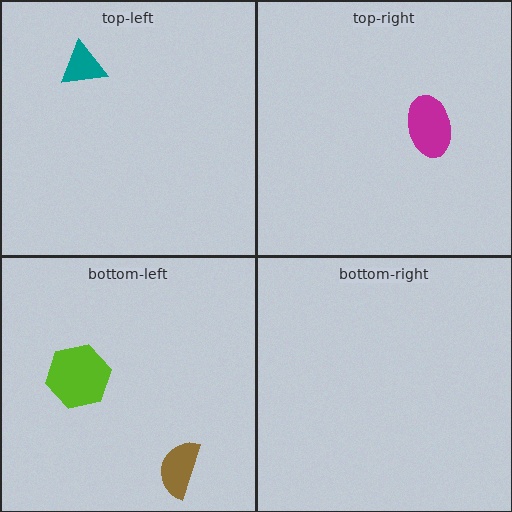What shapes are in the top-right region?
The magenta ellipse.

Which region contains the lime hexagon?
The bottom-left region.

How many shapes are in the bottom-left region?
2.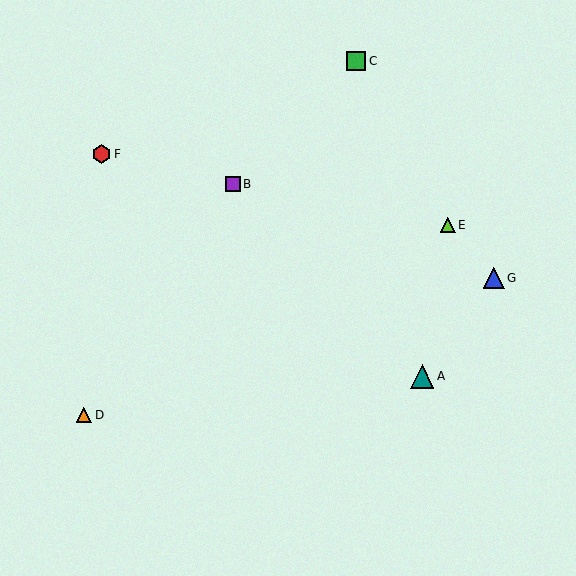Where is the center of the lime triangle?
The center of the lime triangle is at (448, 225).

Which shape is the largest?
The teal triangle (labeled A) is the largest.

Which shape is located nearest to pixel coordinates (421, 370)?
The teal triangle (labeled A) at (422, 376) is nearest to that location.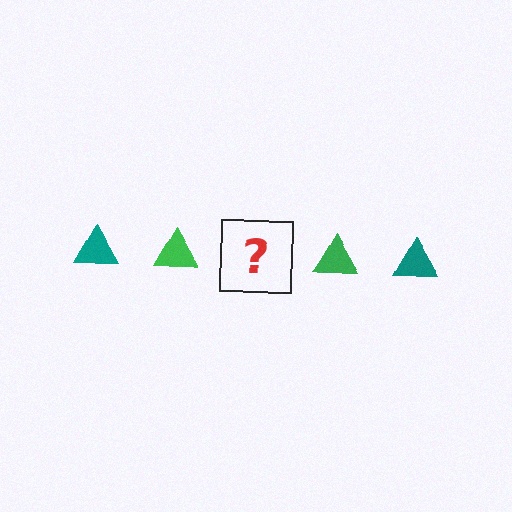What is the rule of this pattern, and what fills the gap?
The rule is that the pattern cycles through teal, green triangles. The gap should be filled with a teal triangle.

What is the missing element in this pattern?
The missing element is a teal triangle.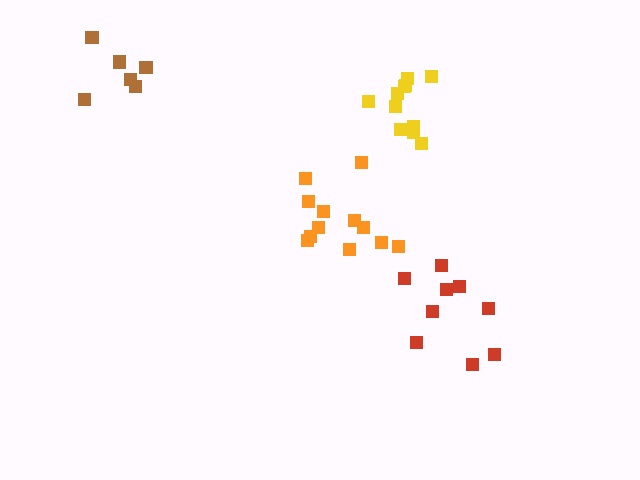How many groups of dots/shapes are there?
There are 4 groups.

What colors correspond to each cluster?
The clusters are colored: red, orange, yellow, brown.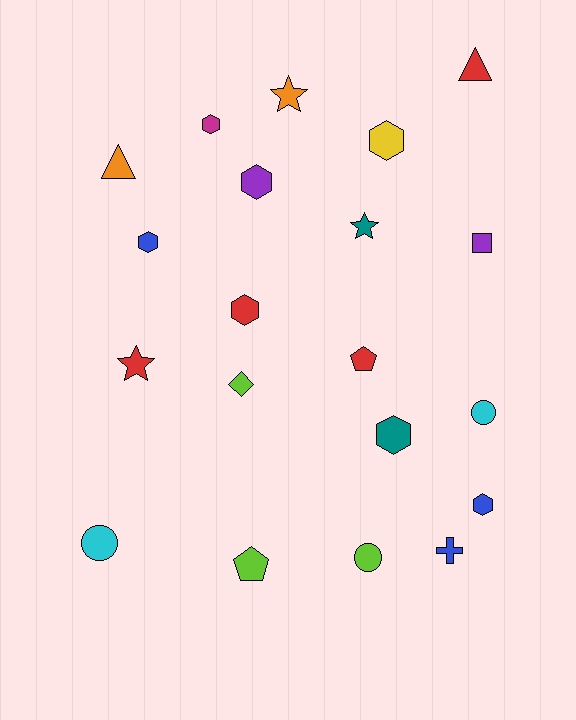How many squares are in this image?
There is 1 square.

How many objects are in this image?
There are 20 objects.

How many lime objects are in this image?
There are 3 lime objects.